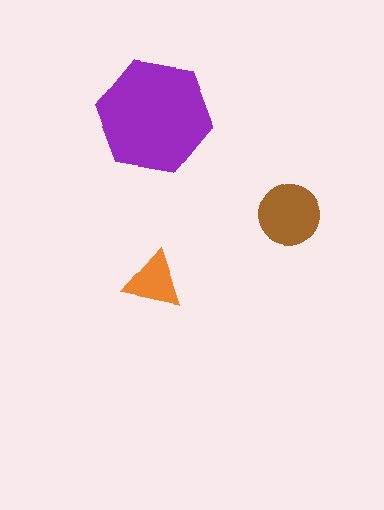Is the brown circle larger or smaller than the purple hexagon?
Smaller.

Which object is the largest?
The purple hexagon.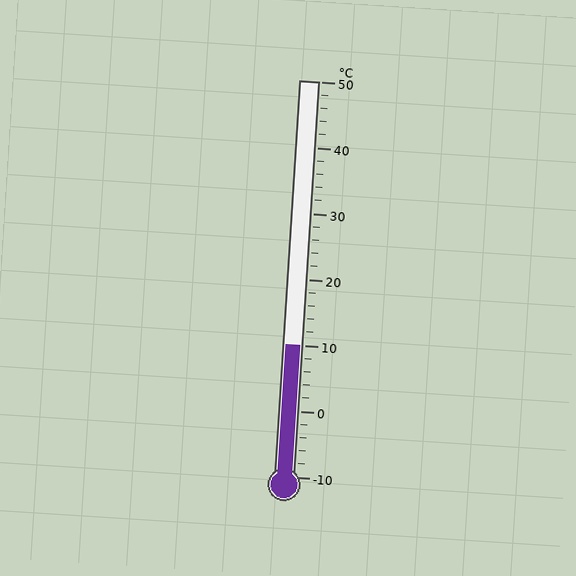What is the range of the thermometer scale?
The thermometer scale ranges from -10°C to 50°C.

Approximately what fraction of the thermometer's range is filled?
The thermometer is filled to approximately 35% of its range.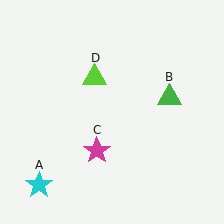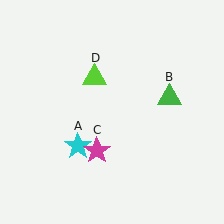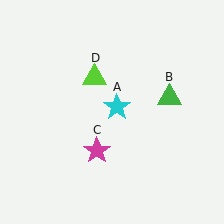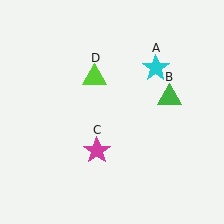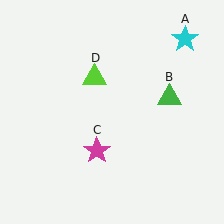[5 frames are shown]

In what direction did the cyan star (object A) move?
The cyan star (object A) moved up and to the right.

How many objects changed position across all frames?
1 object changed position: cyan star (object A).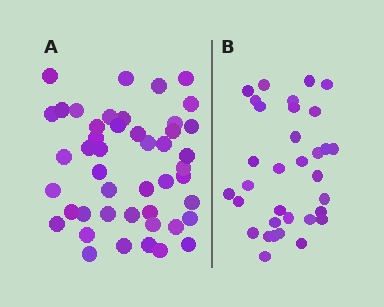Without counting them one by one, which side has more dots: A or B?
Region A (the left region) has more dots.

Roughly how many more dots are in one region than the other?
Region A has approximately 15 more dots than region B.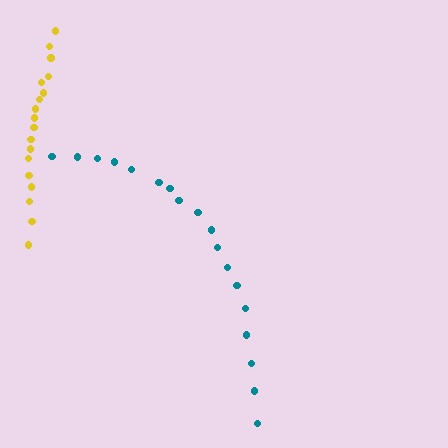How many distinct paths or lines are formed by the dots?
There are 2 distinct paths.